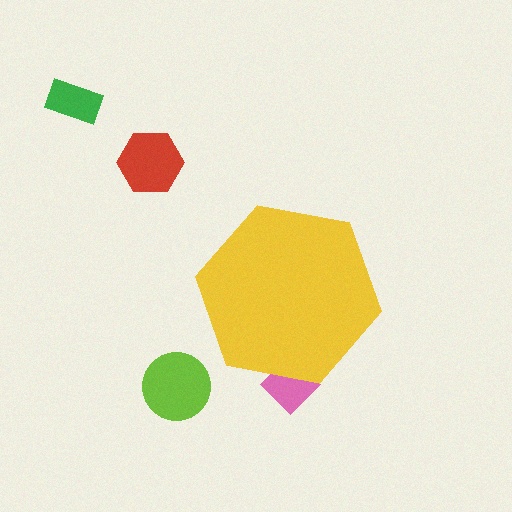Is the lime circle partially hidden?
No, the lime circle is fully visible.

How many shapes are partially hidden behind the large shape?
1 shape is partially hidden.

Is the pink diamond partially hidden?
Yes, the pink diamond is partially hidden behind the yellow hexagon.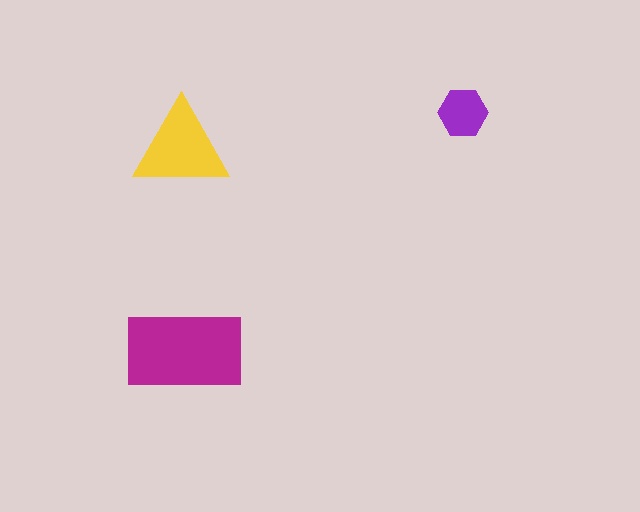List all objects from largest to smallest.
The magenta rectangle, the yellow triangle, the purple hexagon.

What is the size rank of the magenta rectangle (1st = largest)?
1st.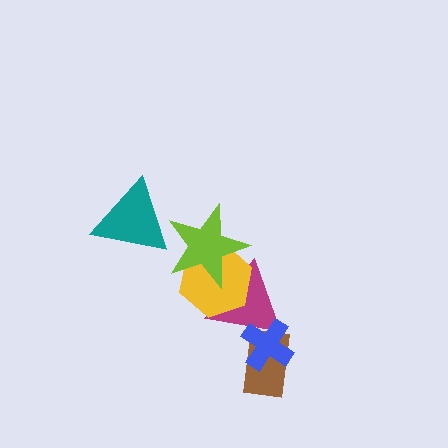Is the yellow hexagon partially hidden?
Yes, it is partially covered by another shape.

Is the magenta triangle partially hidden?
Yes, it is partially covered by another shape.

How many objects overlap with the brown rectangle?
2 objects overlap with the brown rectangle.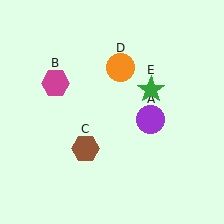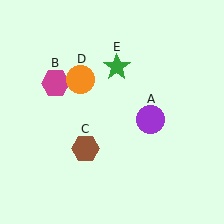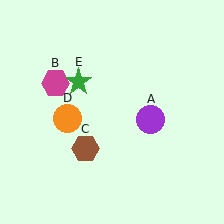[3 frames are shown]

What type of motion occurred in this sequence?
The orange circle (object D), green star (object E) rotated counterclockwise around the center of the scene.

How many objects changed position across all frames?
2 objects changed position: orange circle (object D), green star (object E).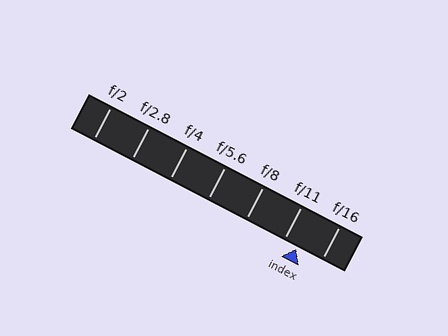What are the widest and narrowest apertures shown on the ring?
The widest aperture shown is f/2 and the narrowest is f/16.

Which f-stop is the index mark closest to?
The index mark is closest to f/11.